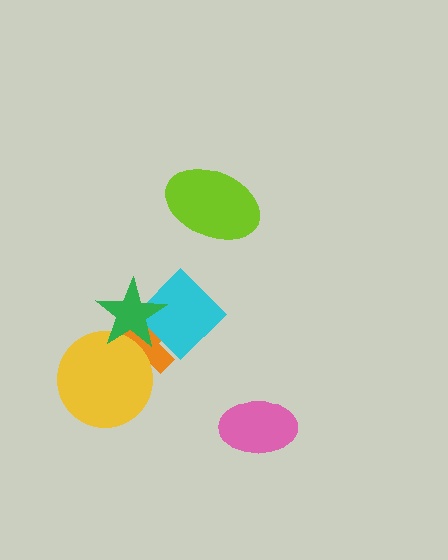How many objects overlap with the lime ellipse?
0 objects overlap with the lime ellipse.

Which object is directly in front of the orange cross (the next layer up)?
The yellow circle is directly in front of the orange cross.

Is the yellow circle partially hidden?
Yes, it is partially covered by another shape.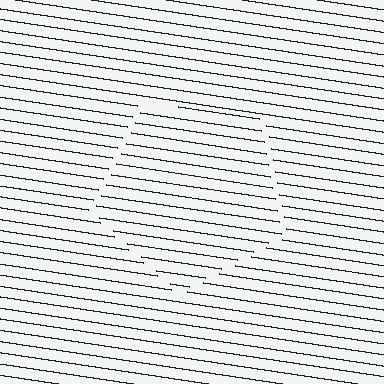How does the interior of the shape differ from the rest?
The interior of the shape contains the same grating, shifted by half a period — the contour is defined by the phase discontinuity where line-ends from the inner and outer gratings abut.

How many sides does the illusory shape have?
5 sides — the line-ends trace a pentagon.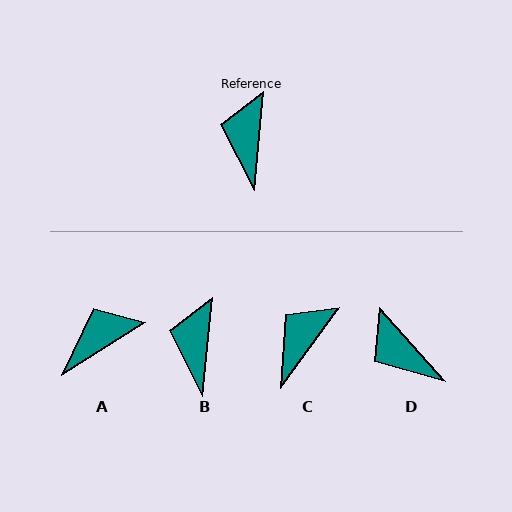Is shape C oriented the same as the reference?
No, it is off by about 31 degrees.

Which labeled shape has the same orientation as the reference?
B.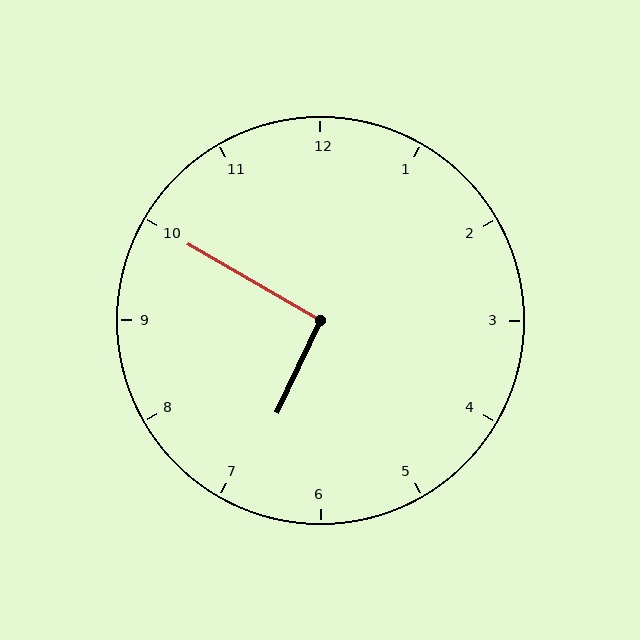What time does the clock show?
6:50.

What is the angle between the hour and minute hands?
Approximately 95 degrees.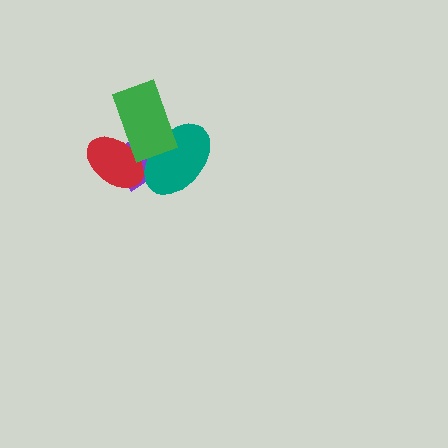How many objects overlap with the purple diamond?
3 objects overlap with the purple diamond.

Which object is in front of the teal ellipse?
The green rectangle is in front of the teal ellipse.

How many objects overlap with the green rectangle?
3 objects overlap with the green rectangle.